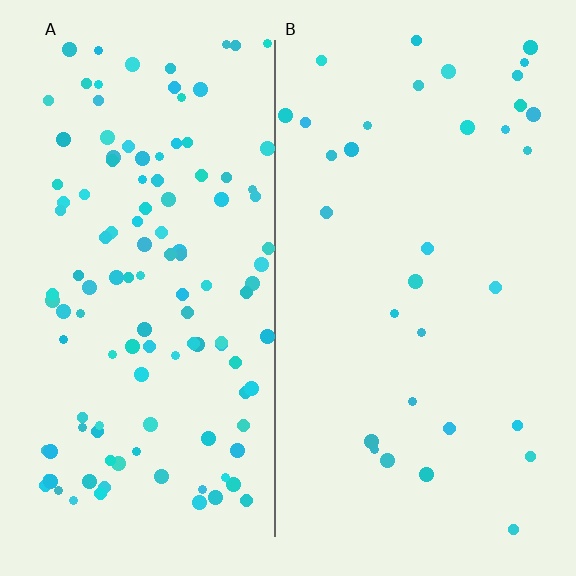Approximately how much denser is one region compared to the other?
Approximately 3.7× — region A over region B.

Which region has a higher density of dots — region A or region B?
A (the left).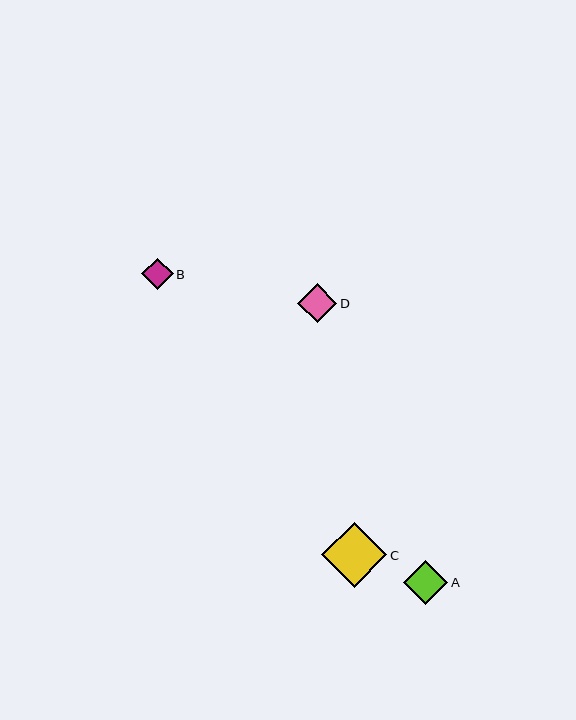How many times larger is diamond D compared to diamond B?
Diamond D is approximately 1.2 times the size of diamond B.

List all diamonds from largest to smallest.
From largest to smallest: C, A, D, B.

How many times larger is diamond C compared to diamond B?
Diamond C is approximately 2.1 times the size of diamond B.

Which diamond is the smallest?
Diamond B is the smallest with a size of approximately 31 pixels.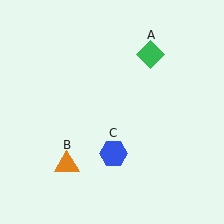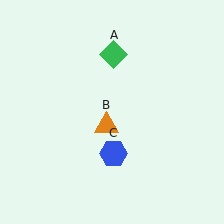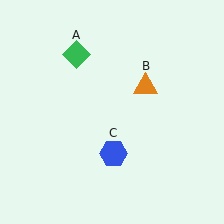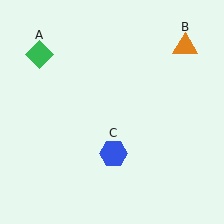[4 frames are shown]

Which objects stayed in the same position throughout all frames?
Blue hexagon (object C) remained stationary.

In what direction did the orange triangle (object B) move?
The orange triangle (object B) moved up and to the right.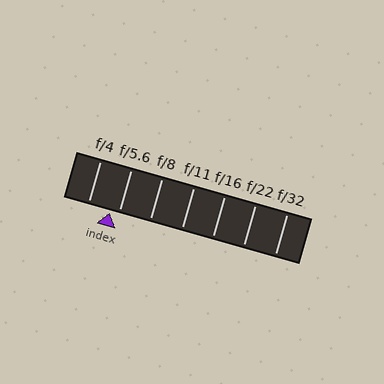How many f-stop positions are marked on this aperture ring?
There are 7 f-stop positions marked.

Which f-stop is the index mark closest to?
The index mark is closest to f/5.6.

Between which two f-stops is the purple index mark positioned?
The index mark is between f/4 and f/5.6.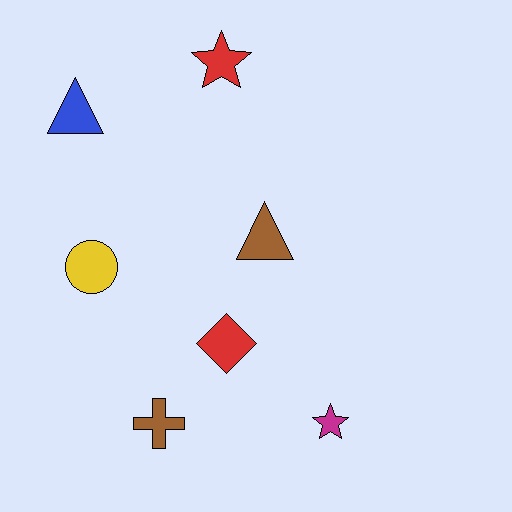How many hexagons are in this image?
There are no hexagons.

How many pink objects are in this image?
There are no pink objects.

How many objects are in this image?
There are 7 objects.